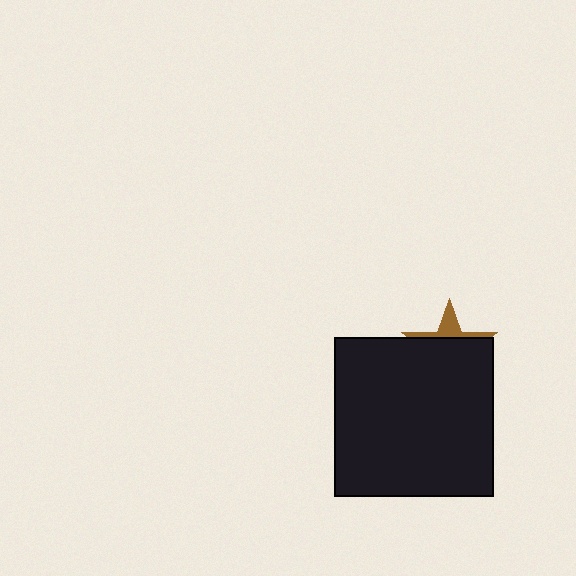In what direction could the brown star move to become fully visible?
The brown star could move up. That would shift it out from behind the black square entirely.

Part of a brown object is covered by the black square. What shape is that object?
It is a star.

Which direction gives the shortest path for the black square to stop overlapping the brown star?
Moving down gives the shortest separation.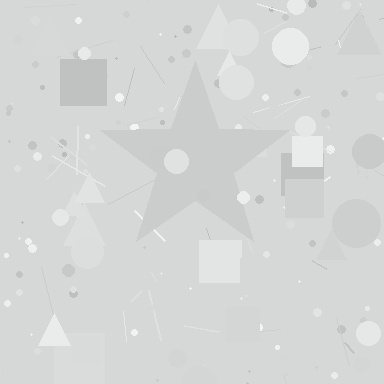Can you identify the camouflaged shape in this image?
The camouflaged shape is a star.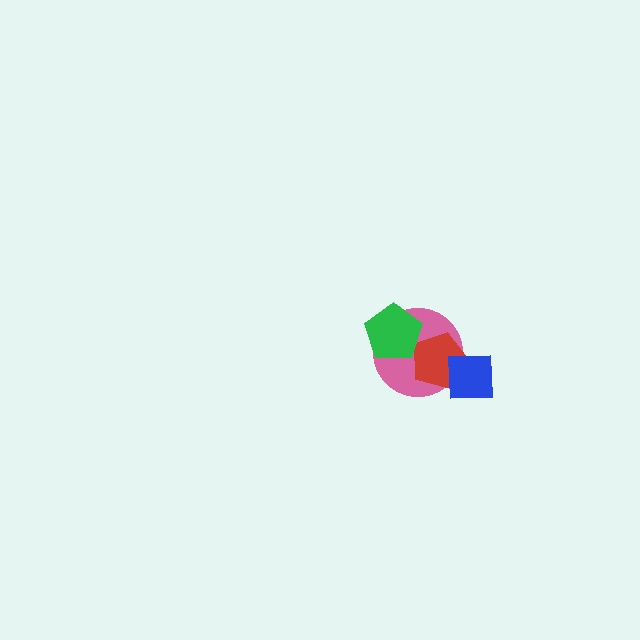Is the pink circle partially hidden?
Yes, it is partially covered by another shape.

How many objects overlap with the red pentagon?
3 objects overlap with the red pentagon.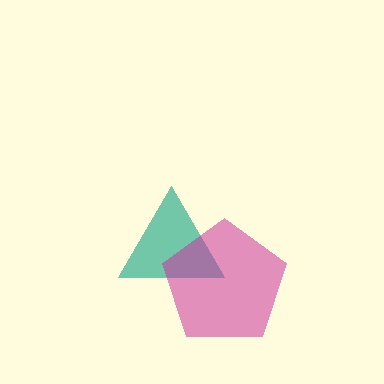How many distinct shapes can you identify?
There are 2 distinct shapes: a teal triangle, a magenta pentagon.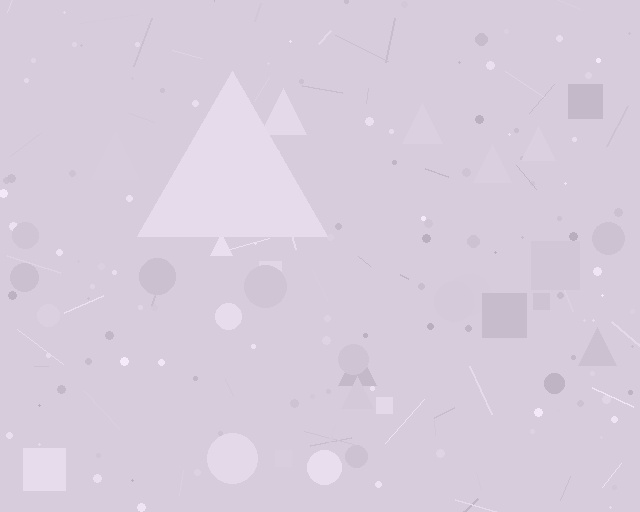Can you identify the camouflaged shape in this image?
The camouflaged shape is a triangle.